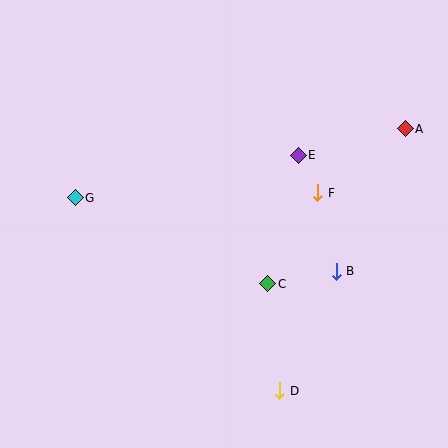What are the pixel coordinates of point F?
Point F is at (318, 193).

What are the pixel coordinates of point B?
Point B is at (336, 271).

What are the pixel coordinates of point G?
Point G is at (75, 198).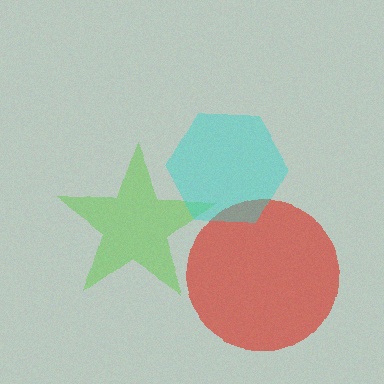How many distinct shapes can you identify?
There are 3 distinct shapes: a red circle, a lime star, a cyan hexagon.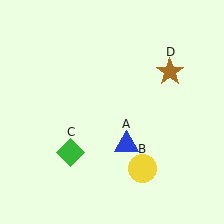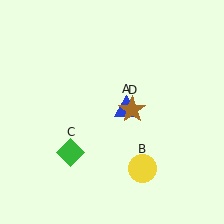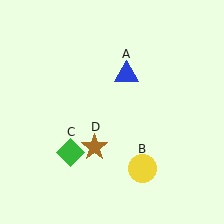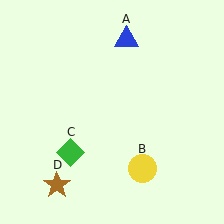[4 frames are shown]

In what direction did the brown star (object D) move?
The brown star (object D) moved down and to the left.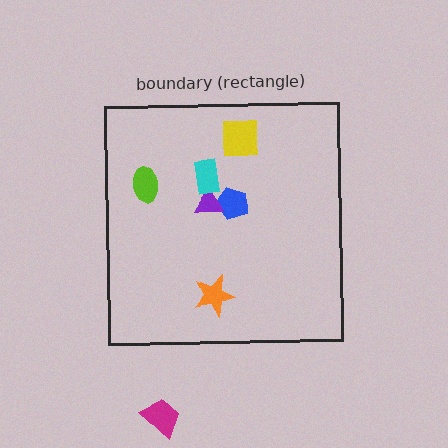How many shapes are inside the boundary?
6 inside, 1 outside.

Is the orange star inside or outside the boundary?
Inside.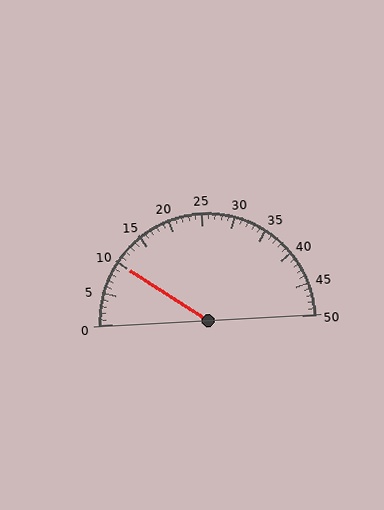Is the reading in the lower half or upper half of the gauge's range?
The reading is in the lower half of the range (0 to 50).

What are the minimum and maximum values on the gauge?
The gauge ranges from 0 to 50.